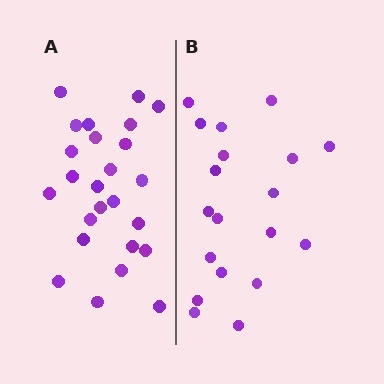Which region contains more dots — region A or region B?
Region A (the left region) has more dots.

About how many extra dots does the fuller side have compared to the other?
Region A has about 6 more dots than region B.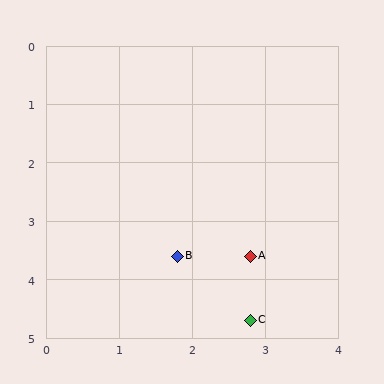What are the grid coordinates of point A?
Point A is at approximately (2.8, 3.6).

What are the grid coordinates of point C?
Point C is at approximately (2.8, 4.7).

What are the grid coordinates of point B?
Point B is at approximately (1.8, 3.6).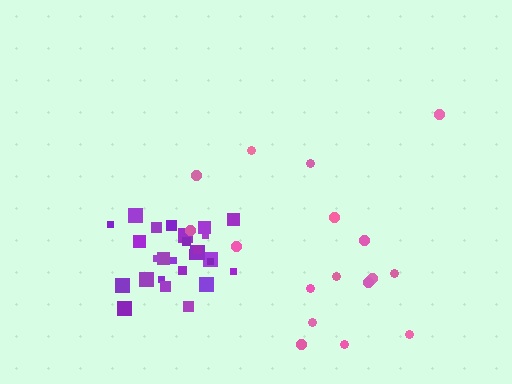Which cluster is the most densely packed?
Purple.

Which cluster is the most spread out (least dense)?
Pink.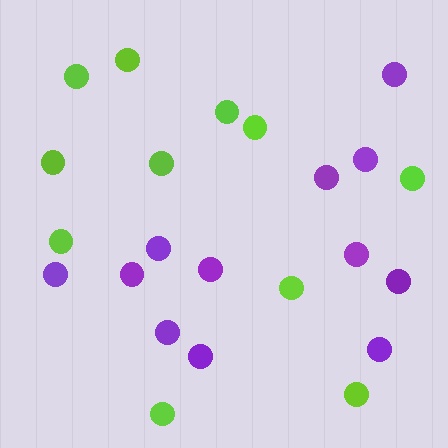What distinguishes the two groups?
There are 2 groups: one group of lime circles (11) and one group of purple circles (12).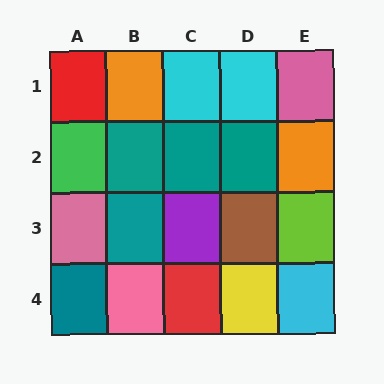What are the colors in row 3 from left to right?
Pink, teal, purple, brown, lime.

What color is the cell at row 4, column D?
Yellow.